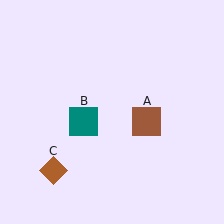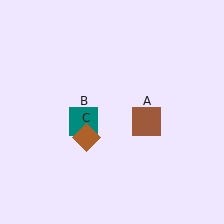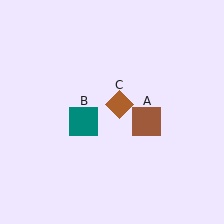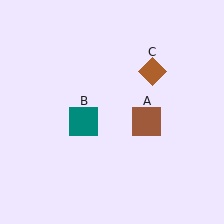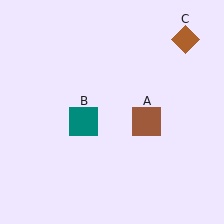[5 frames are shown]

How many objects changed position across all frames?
1 object changed position: brown diamond (object C).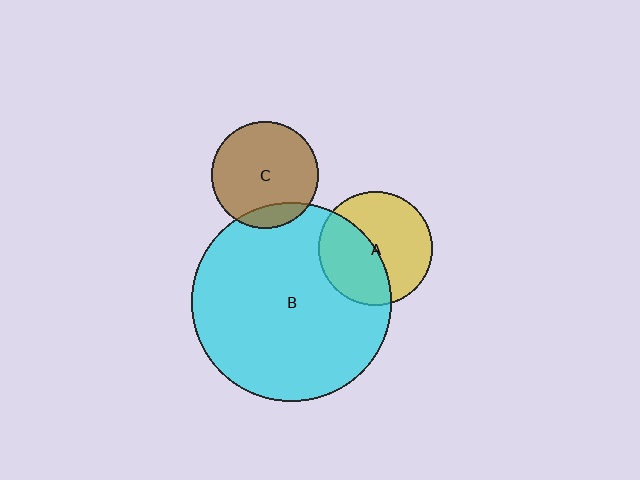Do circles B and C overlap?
Yes.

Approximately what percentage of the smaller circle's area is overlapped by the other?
Approximately 15%.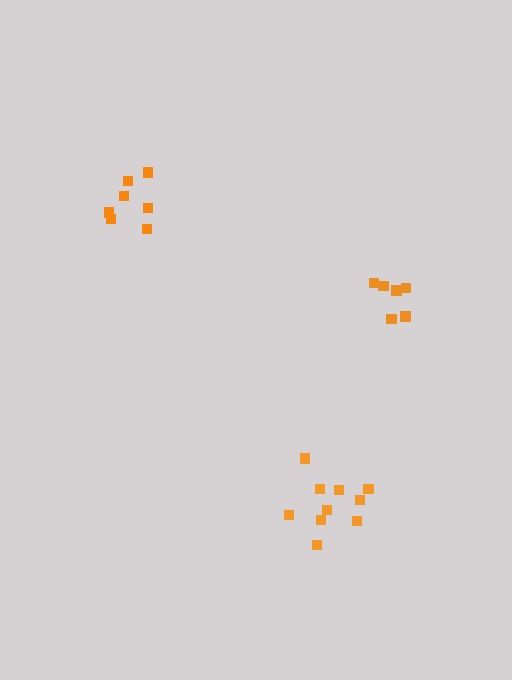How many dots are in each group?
Group 1: 6 dots, Group 2: 10 dots, Group 3: 7 dots (23 total).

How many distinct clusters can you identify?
There are 3 distinct clusters.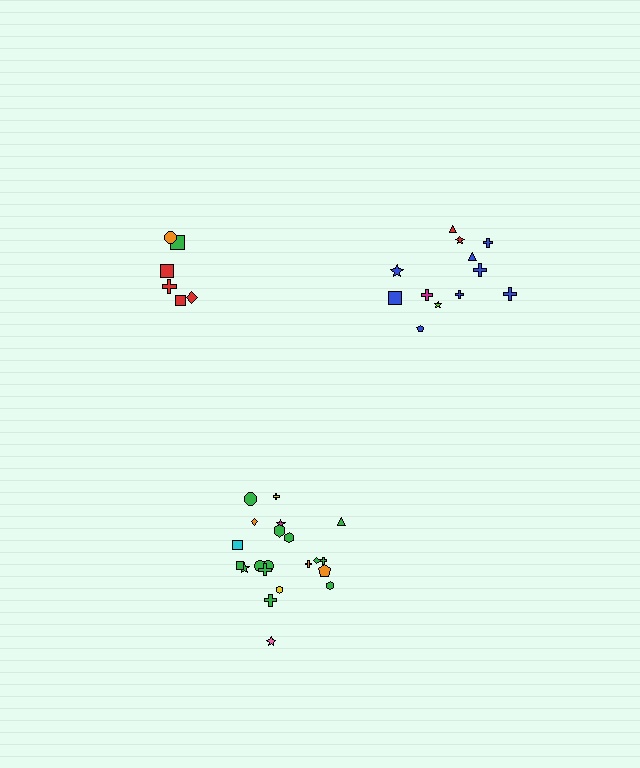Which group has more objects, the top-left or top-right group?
The top-right group.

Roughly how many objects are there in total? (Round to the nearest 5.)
Roughly 40 objects in total.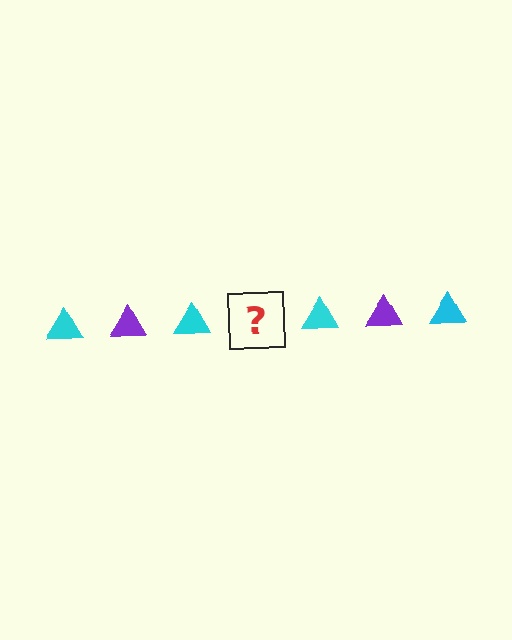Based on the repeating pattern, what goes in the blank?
The blank should be a purple triangle.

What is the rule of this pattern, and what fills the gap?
The rule is that the pattern cycles through cyan, purple triangles. The gap should be filled with a purple triangle.